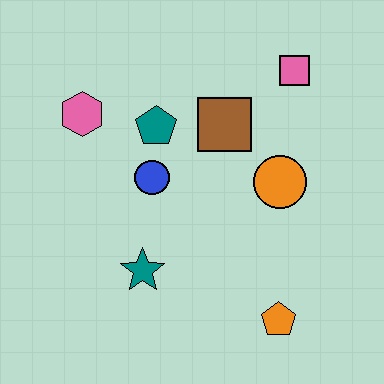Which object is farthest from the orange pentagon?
The pink hexagon is farthest from the orange pentagon.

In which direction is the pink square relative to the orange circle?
The pink square is above the orange circle.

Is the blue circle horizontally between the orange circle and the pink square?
No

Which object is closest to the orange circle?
The brown square is closest to the orange circle.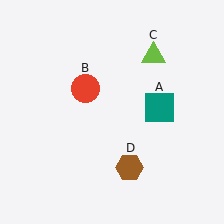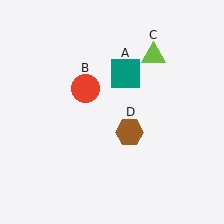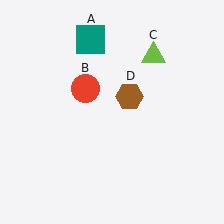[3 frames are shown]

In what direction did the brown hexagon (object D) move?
The brown hexagon (object D) moved up.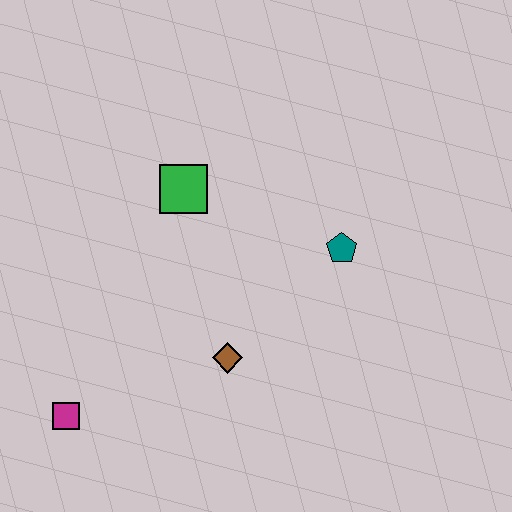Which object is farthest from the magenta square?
The teal pentagon is farthest from the magenta square.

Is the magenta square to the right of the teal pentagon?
No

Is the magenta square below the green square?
Yes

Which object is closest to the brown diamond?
The teal pentagon is closest to the brown diamond.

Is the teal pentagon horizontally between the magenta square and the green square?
No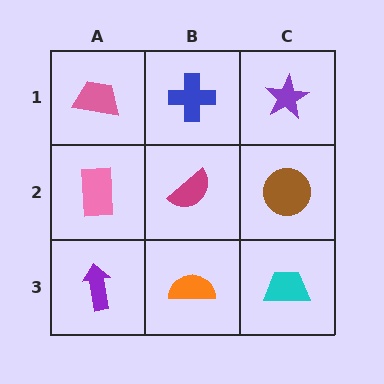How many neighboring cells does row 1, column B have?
3.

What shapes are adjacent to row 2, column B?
A blue cross (row 1, column B), an orange semicircle (row 3, column B), a pink rectangle (row 2, column A), a brown circle (row 2, column C).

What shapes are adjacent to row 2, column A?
A pink trapezoid (row 1, column A), a purple arrow (row 3, column A), a magenta semicircle (row 2, column B).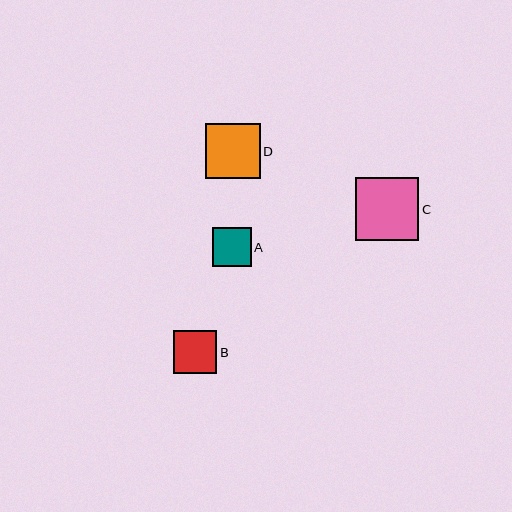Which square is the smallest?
Square A is the smallest with a size of approximately 39 pixels.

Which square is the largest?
Square C is the largest with a size of approximately 63 pixels.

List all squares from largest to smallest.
From largest to smallest: C, D, B, A.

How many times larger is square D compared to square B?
Square D is approximately 1.3 times the size of square B.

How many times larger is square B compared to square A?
Square B is approximately 1.1 times the size of square A.